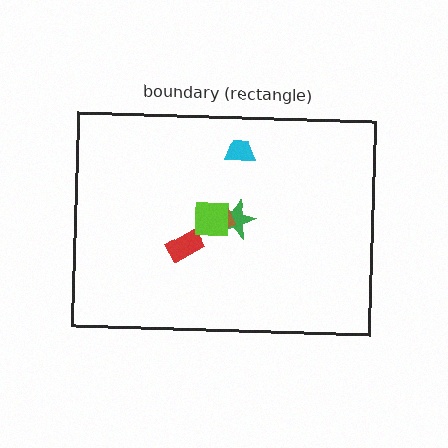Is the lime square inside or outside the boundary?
Inside.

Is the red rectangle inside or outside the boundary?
Inside.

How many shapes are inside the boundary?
5 inside, 0 outside.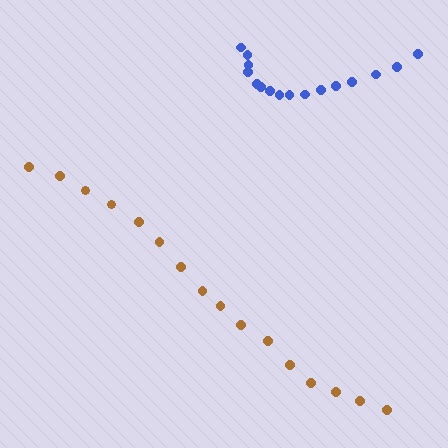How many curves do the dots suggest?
There are 2 distinct paths.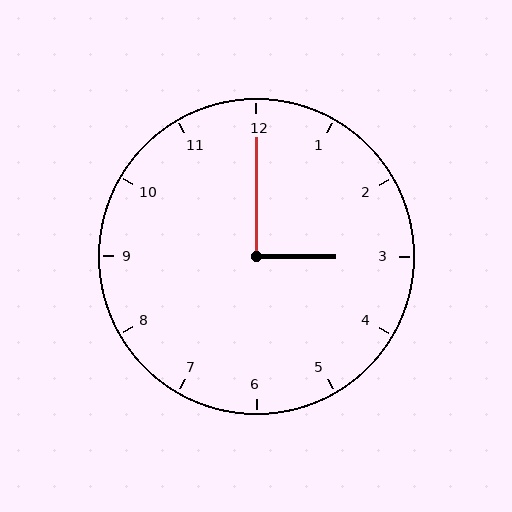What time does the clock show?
3:00.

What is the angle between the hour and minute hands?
Approximately 90 degrees.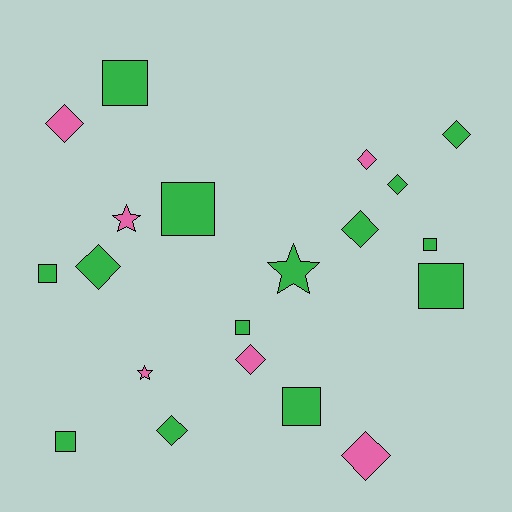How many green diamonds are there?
There are 5 green diamonds.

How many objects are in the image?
There are 20 objects.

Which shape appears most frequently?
Diamond, with 9 objects.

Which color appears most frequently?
Green, with 14 objects.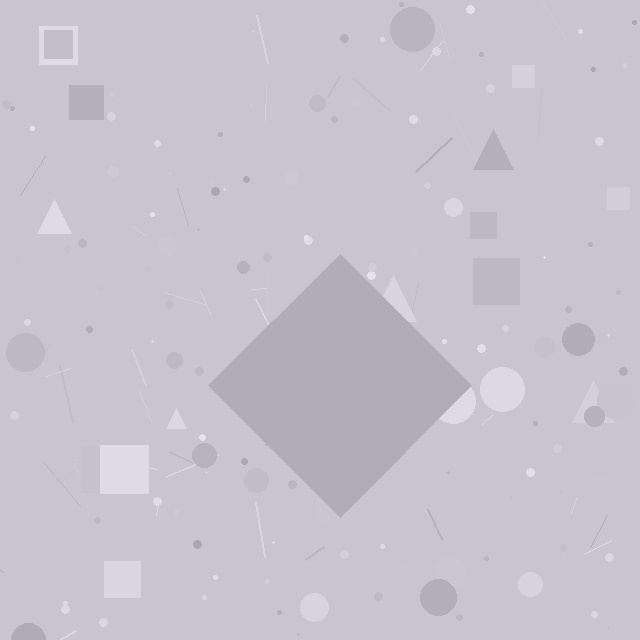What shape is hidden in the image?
A diamond is hidden in the image.